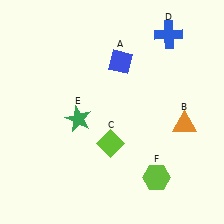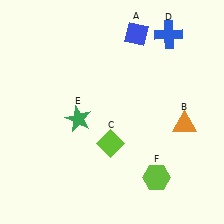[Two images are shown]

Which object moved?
The blue diamond (A) moved up.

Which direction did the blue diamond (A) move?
The blue diamond (A) moved up.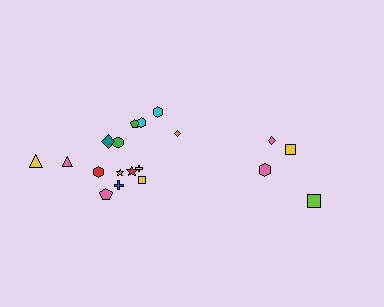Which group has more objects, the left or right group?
The left group.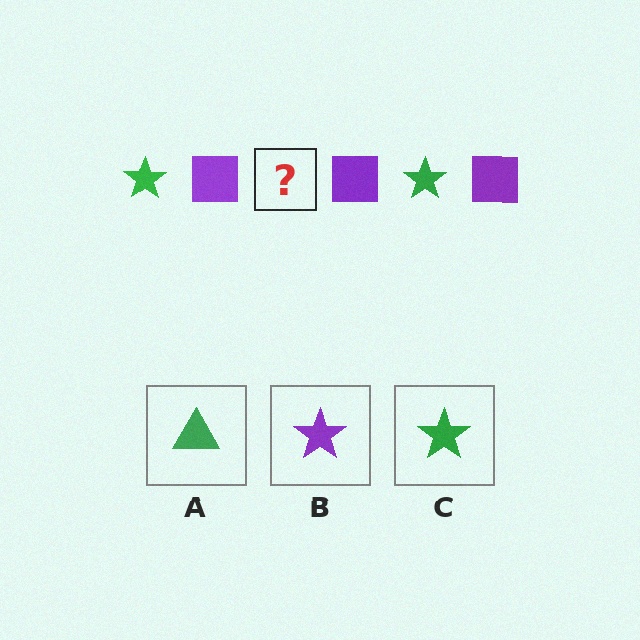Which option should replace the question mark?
Option C.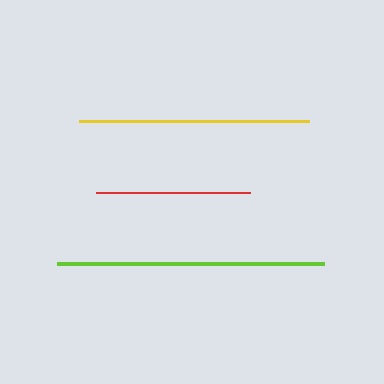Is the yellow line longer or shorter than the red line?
The yellow line is longer than the red line.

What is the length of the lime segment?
The lime segment is approximately 267 pixels long.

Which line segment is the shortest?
The red line is the shortest at approximately 153 pixels.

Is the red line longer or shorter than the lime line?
The lime line is longer than the red line.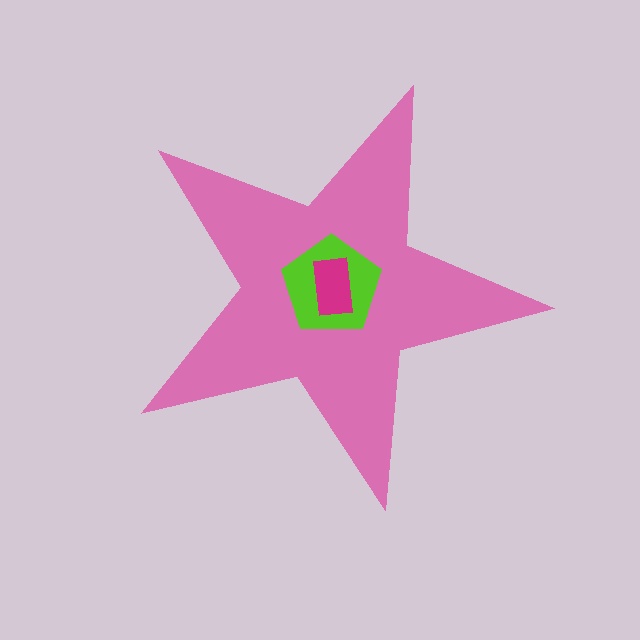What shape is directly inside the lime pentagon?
The magenta rectangle.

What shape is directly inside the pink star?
The lime pentagon.